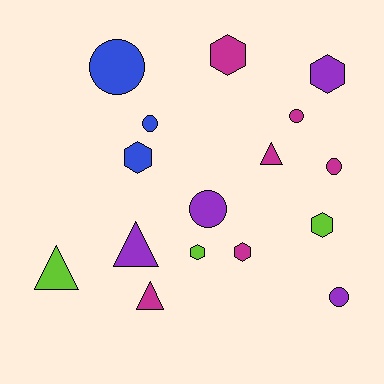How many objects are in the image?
There are 16 objects.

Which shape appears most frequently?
Hexagon, with 6 objects.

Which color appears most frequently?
Magenta, with 6 objects.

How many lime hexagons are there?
There are 2 lime hexagons.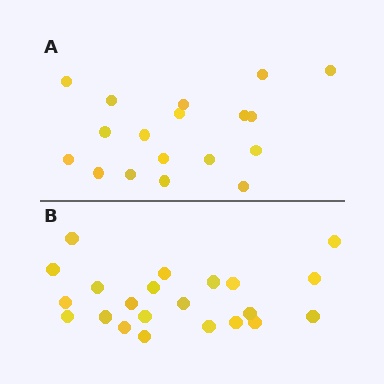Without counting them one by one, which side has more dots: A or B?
Region B (the bottom region) has more dots.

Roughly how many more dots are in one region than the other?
Region B has about 4 more dots than region A.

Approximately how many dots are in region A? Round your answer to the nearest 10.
About 20 dots. (The exact count is 18, which rounds to 20.)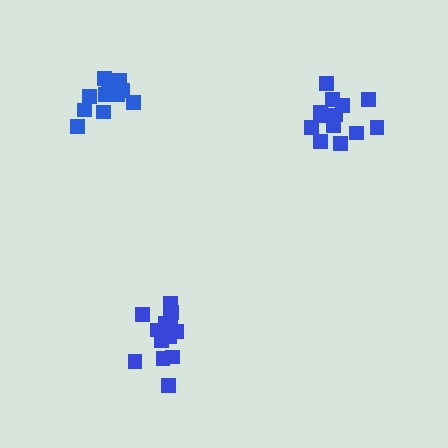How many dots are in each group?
Group 1: 14 dots, Group 2: 13 dots, Group 3: 14 dots (41 total).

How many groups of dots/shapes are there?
There are 3 groups.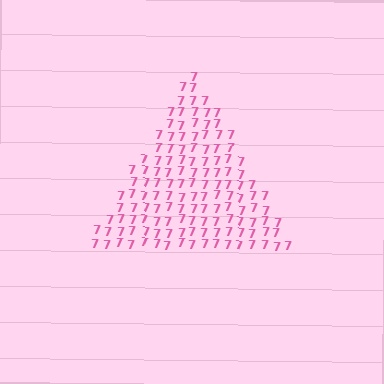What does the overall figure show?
The overall figure shows a triangle.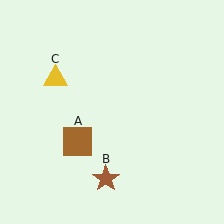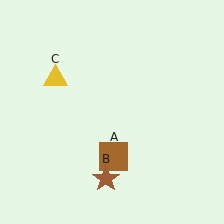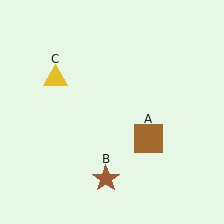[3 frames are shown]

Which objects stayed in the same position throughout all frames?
Brown star (object B) and yellow triangle (object C) remained stationary.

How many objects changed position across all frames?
1 object changed position: brown square (object A).